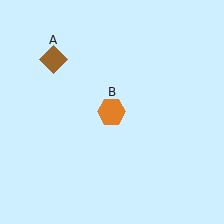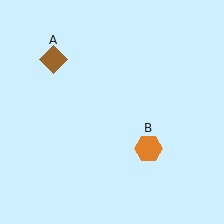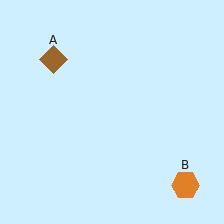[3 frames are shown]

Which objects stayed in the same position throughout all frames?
Brown diamond (object A) remained stationary.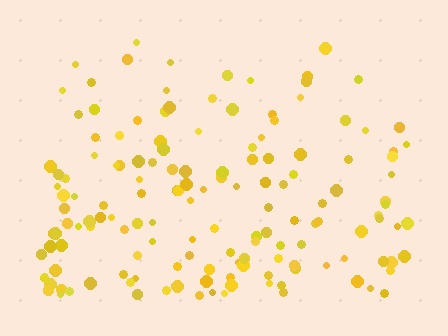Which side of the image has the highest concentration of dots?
The bottom.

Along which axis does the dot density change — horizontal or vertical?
Vertical.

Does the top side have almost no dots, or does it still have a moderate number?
Still a moderate number, just noticeably fewer than the bottom.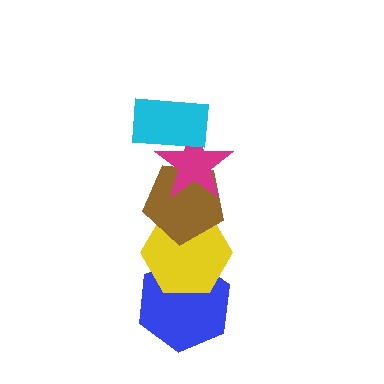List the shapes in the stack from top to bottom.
From top to bottom: the cyan rectangle, the magenta star, the brown pentagon, the yellow hexagon, the blue hexagon.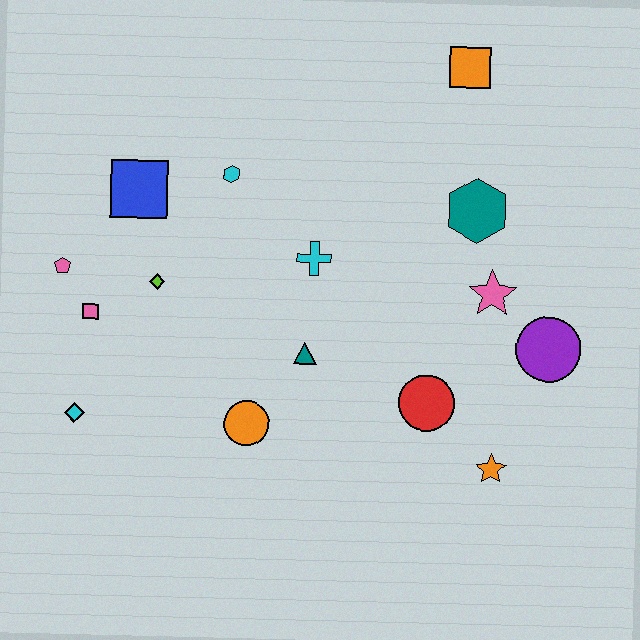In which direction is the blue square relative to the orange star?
The blue square is to the left of the orange star.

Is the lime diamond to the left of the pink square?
No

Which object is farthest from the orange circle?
The orange square is farthest from the orange circle.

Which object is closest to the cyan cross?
The teal triangle is closest to the cyan cross.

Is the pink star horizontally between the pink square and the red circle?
No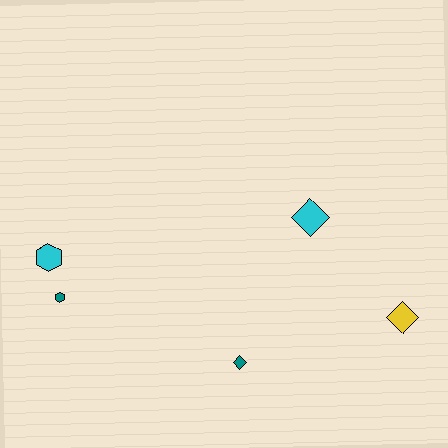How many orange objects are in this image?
There are no orange objects.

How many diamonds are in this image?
There are 3 diamonds.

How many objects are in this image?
There are 5 objects.